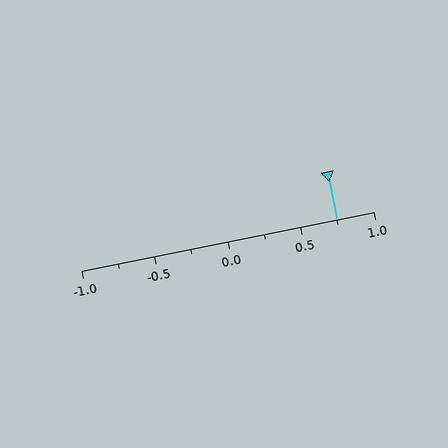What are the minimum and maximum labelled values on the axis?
The axis runs from -1.0 to 1.0.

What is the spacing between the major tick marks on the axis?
The major ticks are spaced 0.5 apart.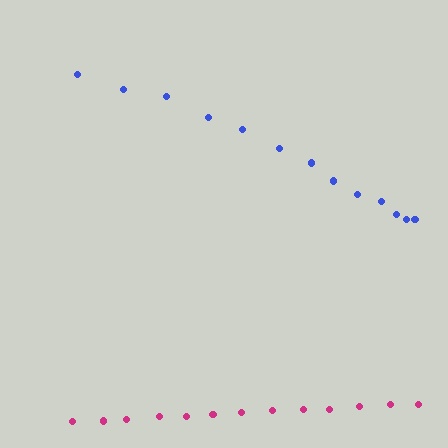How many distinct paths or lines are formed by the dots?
There are 2 distinct paths.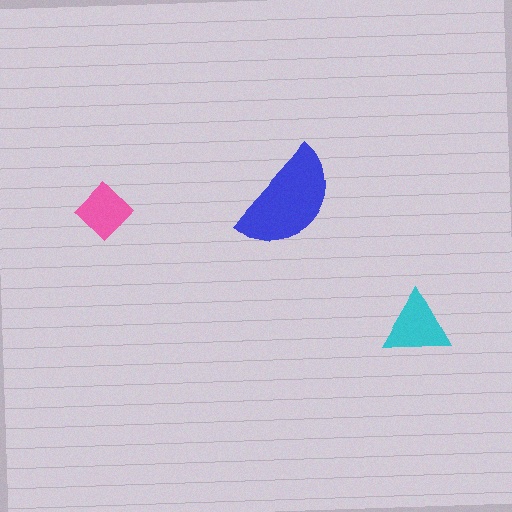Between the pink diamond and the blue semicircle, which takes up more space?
The blue semicircle.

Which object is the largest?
The blue semicircle.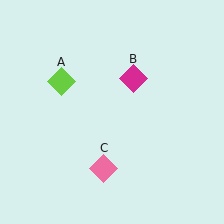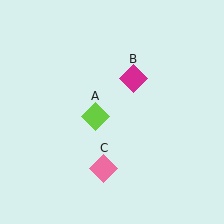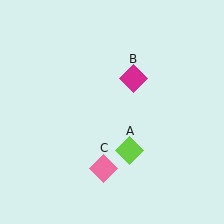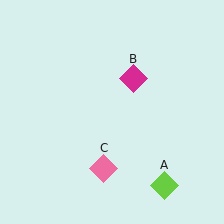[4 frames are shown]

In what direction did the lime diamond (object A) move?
The lime diamond (object A) moved down and to the right.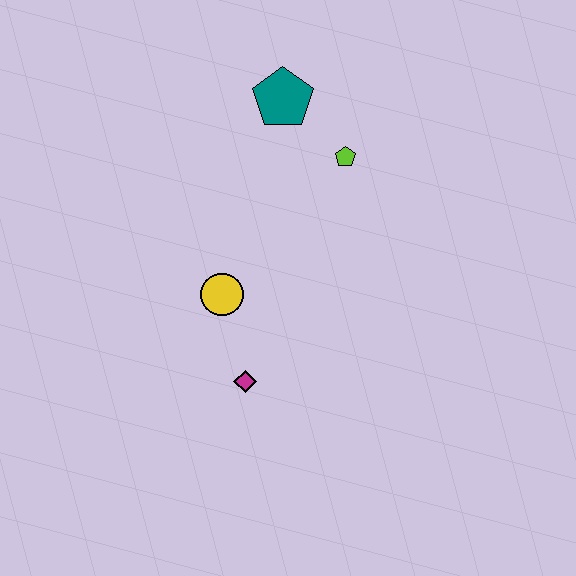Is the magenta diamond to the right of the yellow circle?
Yes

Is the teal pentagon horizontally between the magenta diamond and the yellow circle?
No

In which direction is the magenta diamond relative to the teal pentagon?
The magenta diamond is below the teal pentagon.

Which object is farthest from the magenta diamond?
The teal pentagon is farthest from the magenta diamond.